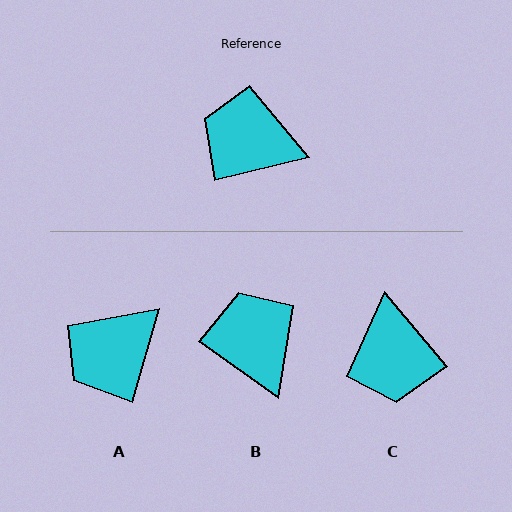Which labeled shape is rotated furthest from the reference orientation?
C, about 116 degrees away.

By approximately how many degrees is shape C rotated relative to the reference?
Approximately 116 degrees counter-clockwise.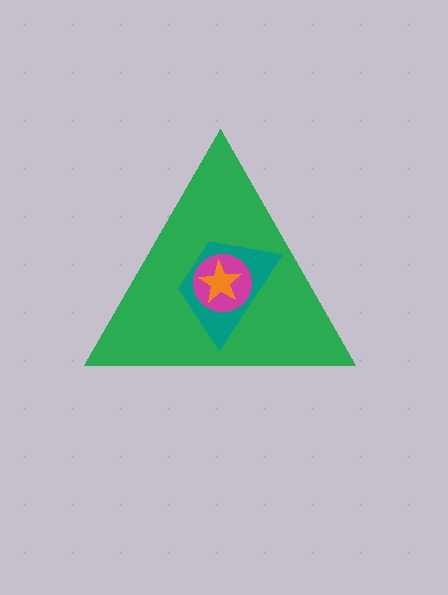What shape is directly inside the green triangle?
The teal trapezoid.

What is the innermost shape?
The orange star.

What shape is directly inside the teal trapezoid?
The magenta circle.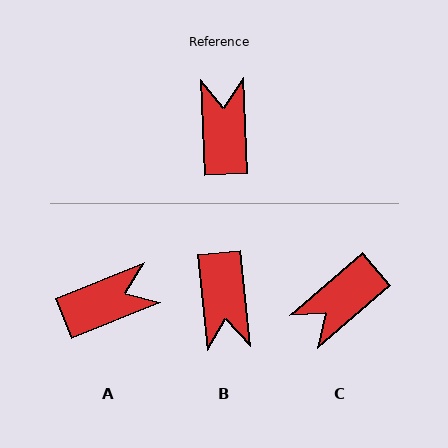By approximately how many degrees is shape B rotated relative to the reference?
Approximately 177 degrees clockwise.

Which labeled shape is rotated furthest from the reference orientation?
B, about 177 degrees away.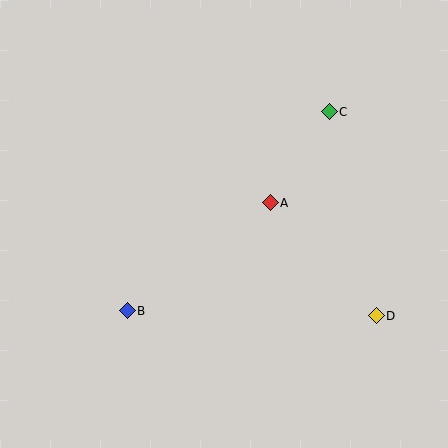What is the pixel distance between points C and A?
The distance between C and A is 108 pixels.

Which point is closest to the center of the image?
Point A at (270, 203) is closest to the center.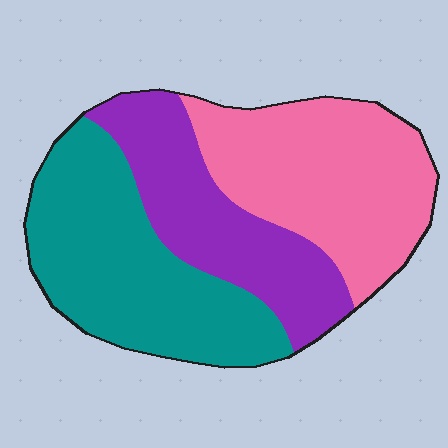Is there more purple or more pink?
Pink.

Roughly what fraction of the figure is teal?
Teal covers around 35% of the figure.